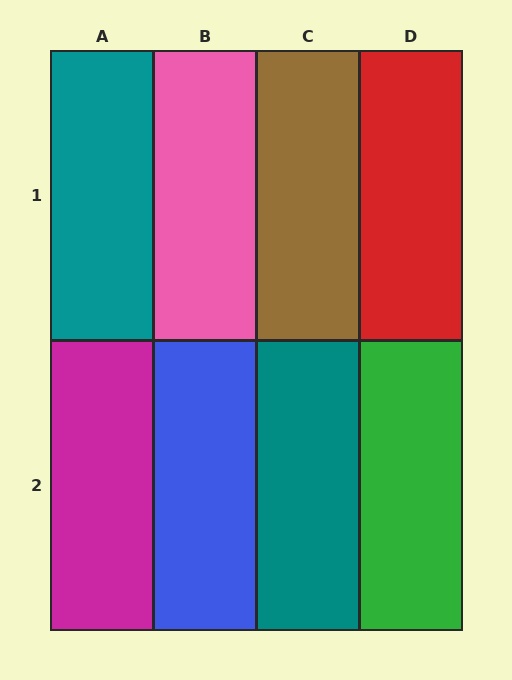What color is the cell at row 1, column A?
Teal.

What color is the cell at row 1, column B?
Pink.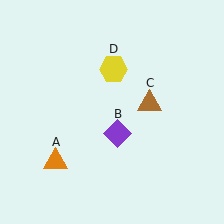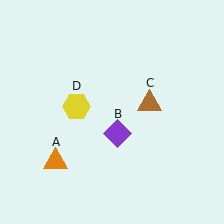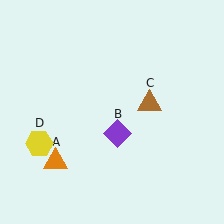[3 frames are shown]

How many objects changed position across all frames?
1 object changed position: yellow hexagon (object D).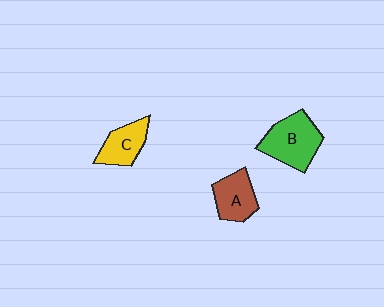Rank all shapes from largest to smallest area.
From largest to smallest: B (green), A (brown), C (yellow).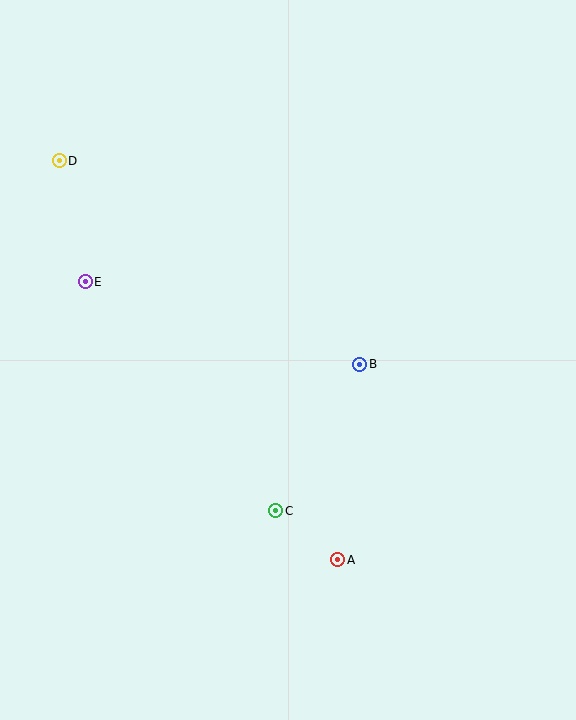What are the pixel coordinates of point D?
Point D is at (59, 161).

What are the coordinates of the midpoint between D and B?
The midpoint between D and B is at (209, 262).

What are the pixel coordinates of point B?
Point B is at (360, 364).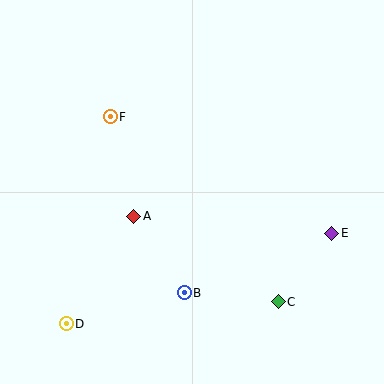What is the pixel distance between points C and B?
The distance between C and B is 94 pixels.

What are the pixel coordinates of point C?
Point C is at (278, 302).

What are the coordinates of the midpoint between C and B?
The midpoint between C and B is at (231, 297).